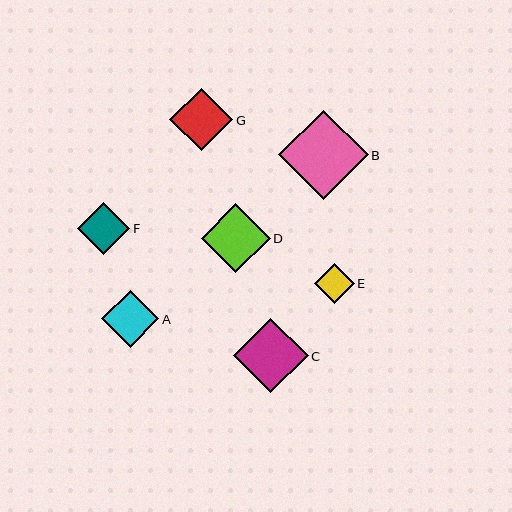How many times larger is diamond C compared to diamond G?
Diamond C is approximately 1.2 times the size of diamond G.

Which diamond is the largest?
Diamond B is the largest with a size of approximately 90 pixels.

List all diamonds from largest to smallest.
From largest to smallest: B, C, D, G, A, F, E.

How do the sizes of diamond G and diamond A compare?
Diamond G and diamond A are approximately the same size.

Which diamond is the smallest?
Diamond E is the smallest with a size of approximately 40 pixels.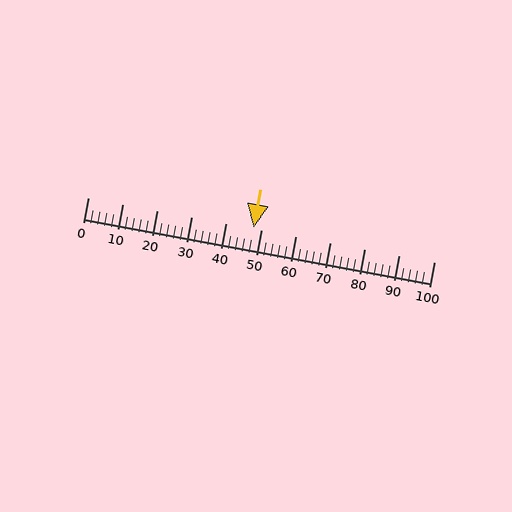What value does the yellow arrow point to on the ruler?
The yellow arrow points to approximately 48.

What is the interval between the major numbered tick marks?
The major tick marks are spaced 10 units apart.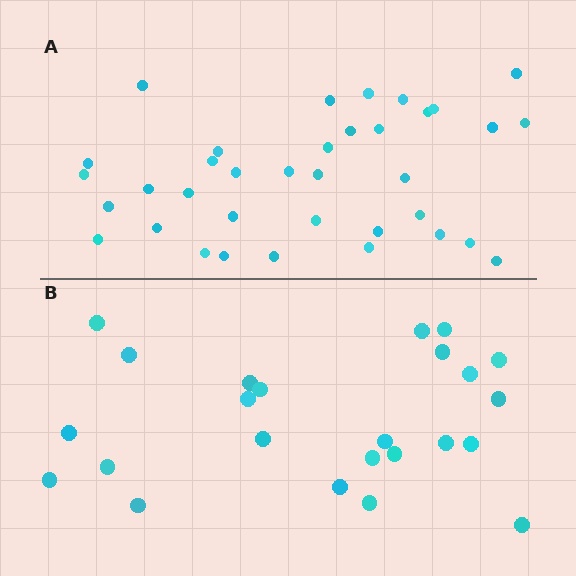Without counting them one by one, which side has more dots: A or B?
Region A (the top region) has more dots.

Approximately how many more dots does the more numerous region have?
Region A has roughly 12 or so more dots than region B.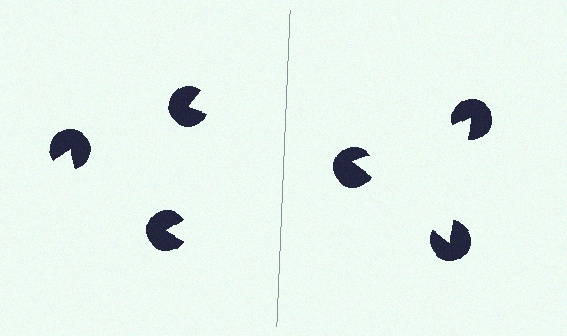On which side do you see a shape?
An illusory triangle appears on the right side. On the left side the wedge cuts are rotated, so no coherent shape forms.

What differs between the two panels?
The pac-man discs are positioned identically on both sides; only the wedge orientations differ. On the right they align to a triangle; on the left they are misaligned.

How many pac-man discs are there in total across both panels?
6 — 3 on each side.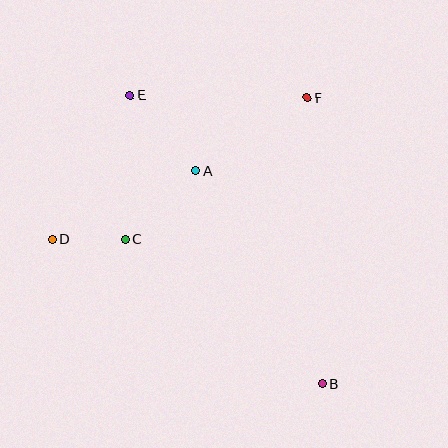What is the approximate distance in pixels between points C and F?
The distance between C and F is approximately 231 pixels.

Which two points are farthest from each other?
Points B and E are farthest from each other.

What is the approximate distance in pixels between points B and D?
The distance between B and D is approximately 306 pixels.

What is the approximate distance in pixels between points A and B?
The distance between A and B is approximately 247 pixels.